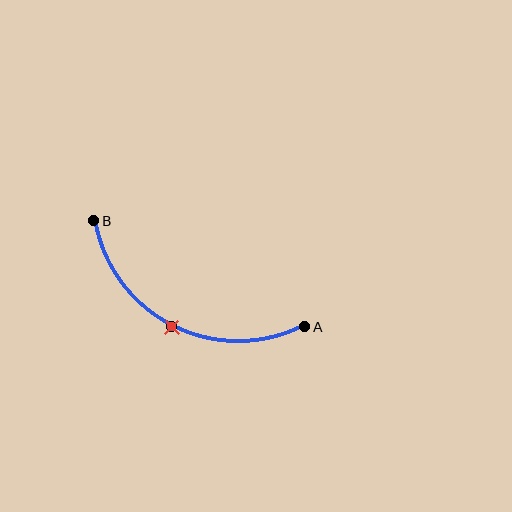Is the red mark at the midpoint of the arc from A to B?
Yes. The red mark lies on the arc at equal arc-length from both A and B — it is the arc midpoint.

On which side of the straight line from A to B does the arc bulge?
The arc bulges below the straight line connecting A and B.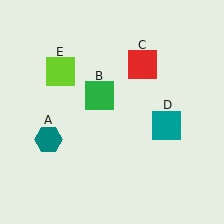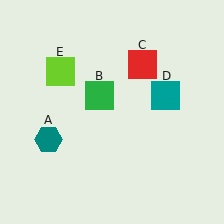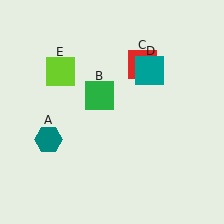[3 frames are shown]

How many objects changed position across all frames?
1 object changed position: teal square (object D).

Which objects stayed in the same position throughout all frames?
Teal hexagon (object A) and green square (object B) and red square (object C) and lime square (object E) remained stationary.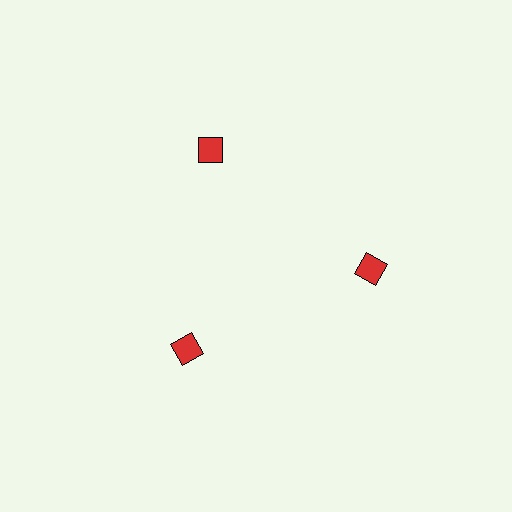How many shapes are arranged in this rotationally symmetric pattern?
There are 3 shapes, arranged in 3 groups of 1.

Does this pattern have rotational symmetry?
Yes, this pattern has 3-fold rotational symmetry. It looks the same after rotating 120 degrees around the center.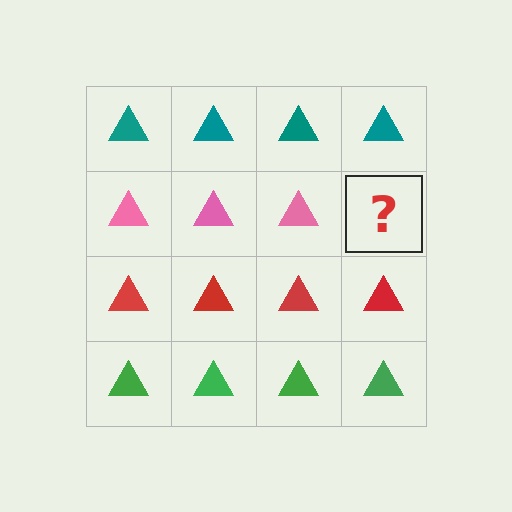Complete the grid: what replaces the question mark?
The question mark should be replaced with a pink triangle.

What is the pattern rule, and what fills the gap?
The rule is that each row has a consistent color. The gap should be filled with a pink triangle.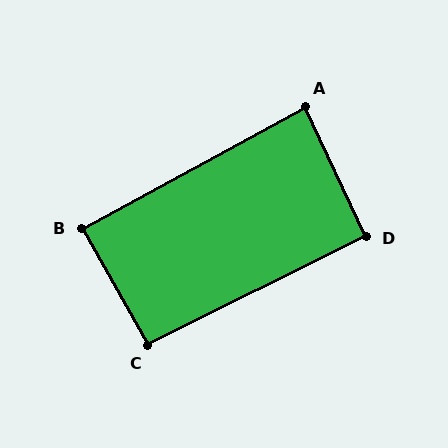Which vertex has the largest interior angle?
C, at approximately 93 degrees.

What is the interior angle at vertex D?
Approximately 91 degrees (approximately right).